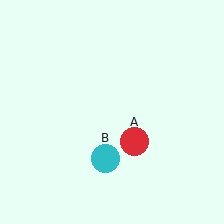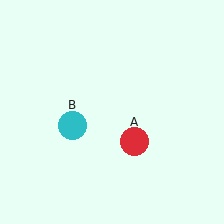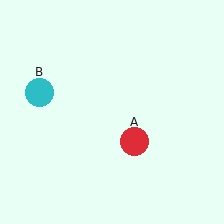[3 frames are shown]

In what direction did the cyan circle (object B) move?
The cyan circle (object B) moved up and to the left.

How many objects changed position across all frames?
1 object changed position: cyan circle (object B).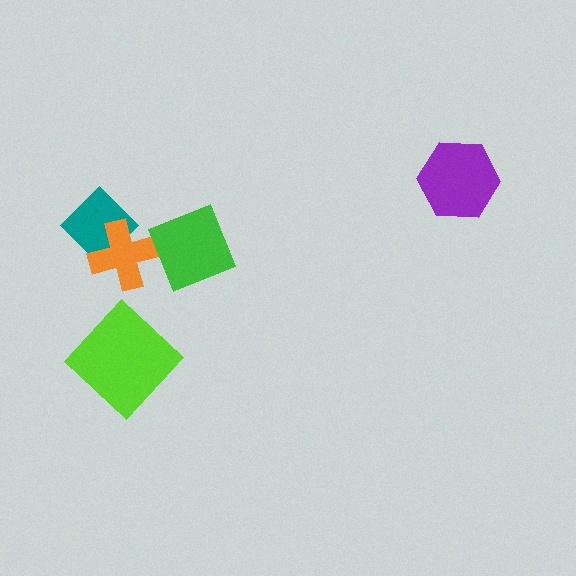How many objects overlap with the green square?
0 objects overlap with the green square.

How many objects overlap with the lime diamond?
0 objects overlap with the lime diamond.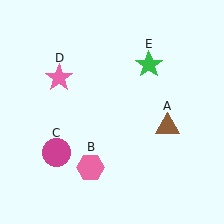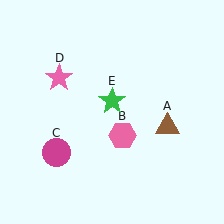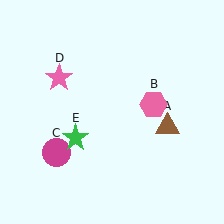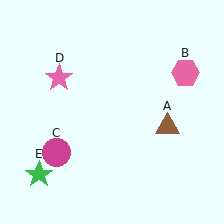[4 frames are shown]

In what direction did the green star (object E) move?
The green star (object E) moved down and to the left.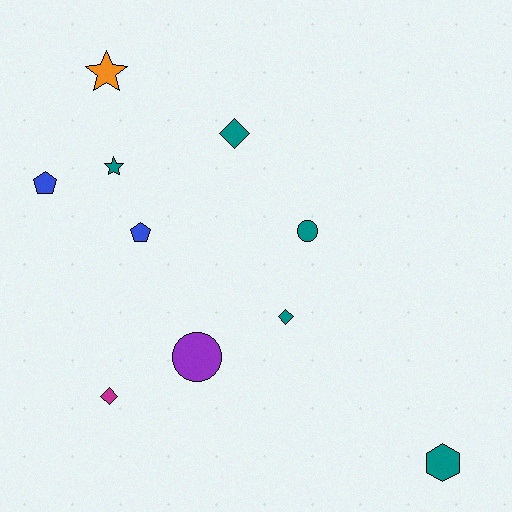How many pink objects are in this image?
There are no pink objects.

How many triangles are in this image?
There are no triangles.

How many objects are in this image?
There are 10 objects.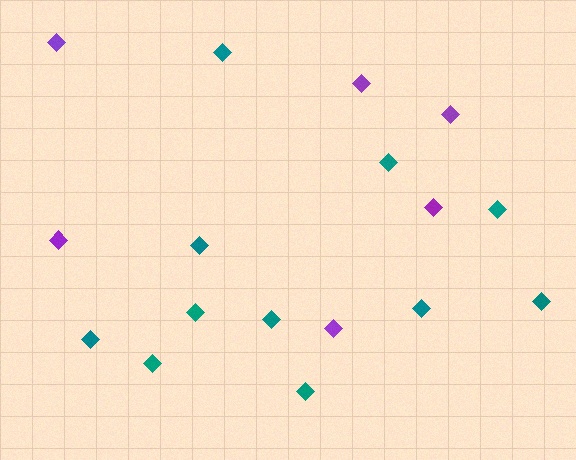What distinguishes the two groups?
There are 2 groups: one group of teal diamonds (11) and one group of purple diamonds (6).